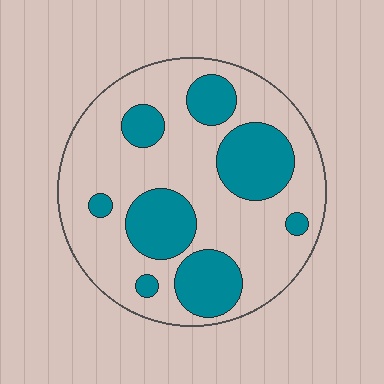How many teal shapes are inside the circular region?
8.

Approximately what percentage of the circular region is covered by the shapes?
Approximately 30%.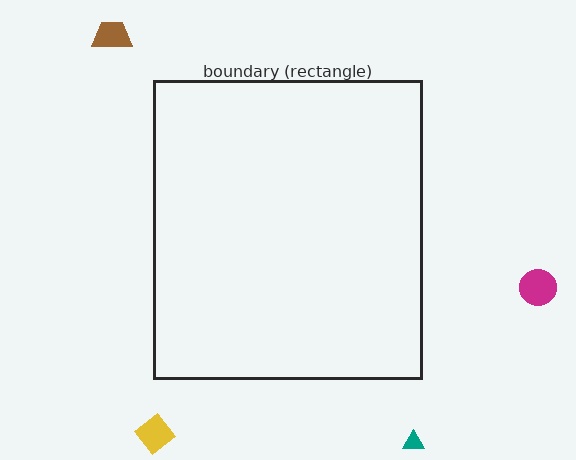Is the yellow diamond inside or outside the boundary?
Outside.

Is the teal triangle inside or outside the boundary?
Outside.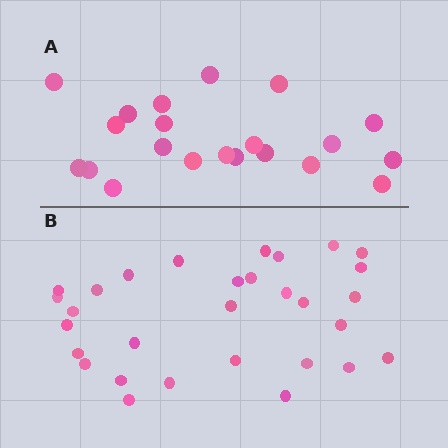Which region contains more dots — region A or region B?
Region B (the bottom region) has more dots.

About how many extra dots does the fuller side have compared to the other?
Region B has roughly 8 or so more dots than region A.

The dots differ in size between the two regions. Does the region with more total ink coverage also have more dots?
No. Region A has more total ink coverage because its dots are larger, but region B actually contains more individual dots. Total area can be misleading — the number of items is what matters here.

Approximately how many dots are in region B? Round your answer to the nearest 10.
About 30 dots.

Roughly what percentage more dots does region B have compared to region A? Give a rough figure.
About 45% more.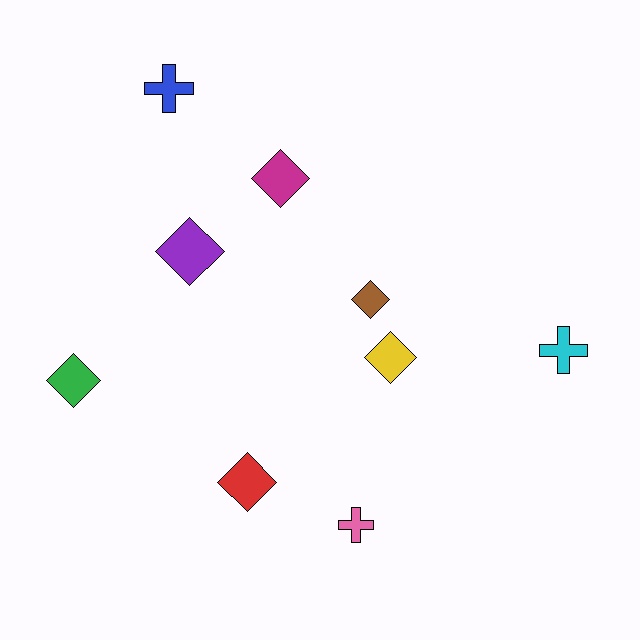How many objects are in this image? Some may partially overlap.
There are 9 objects.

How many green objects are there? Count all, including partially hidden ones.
There is 1 green object.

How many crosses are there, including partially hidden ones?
There are 3 crosses.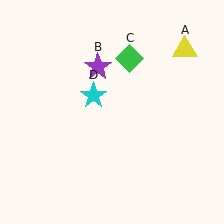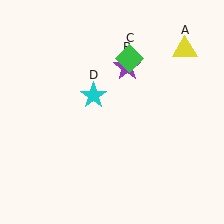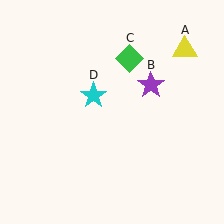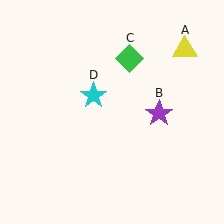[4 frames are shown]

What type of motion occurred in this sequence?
The purple star (object B) rotated clockwise around the center of the scene.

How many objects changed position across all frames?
1 object changed position: purple star (object B).